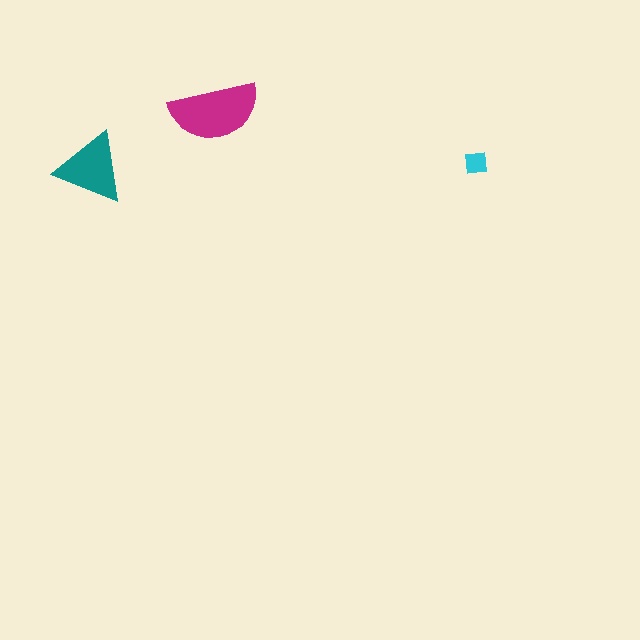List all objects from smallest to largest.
The cyan square, the teal triangle, the magenta semicircle.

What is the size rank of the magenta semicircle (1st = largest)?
1st.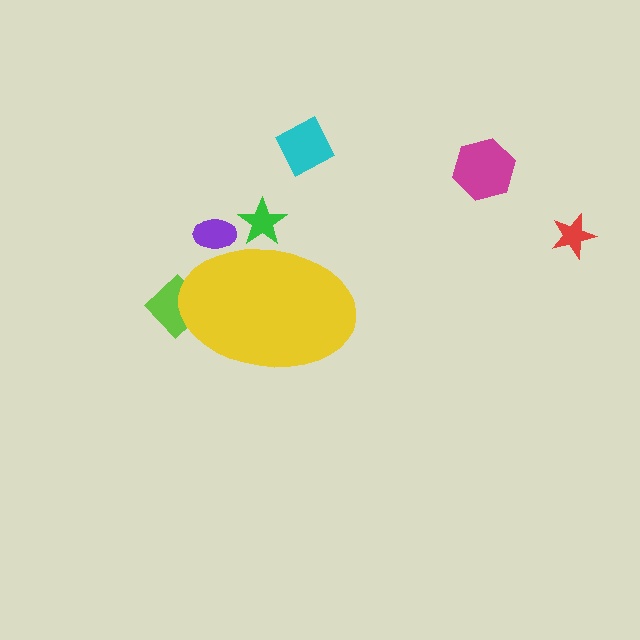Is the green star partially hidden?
Yes, the green star is partially hidden behind the yellow ellipse.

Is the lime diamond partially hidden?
Yes, the lime diamond is partially hidden behind the yellow ellipse.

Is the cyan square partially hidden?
No, the cyan square is fully visible.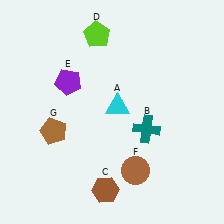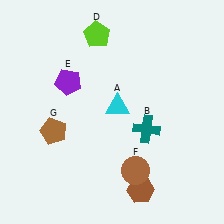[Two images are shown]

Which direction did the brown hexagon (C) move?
The brown hexagon (C) moved right.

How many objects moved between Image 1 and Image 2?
1 object moved between the two images.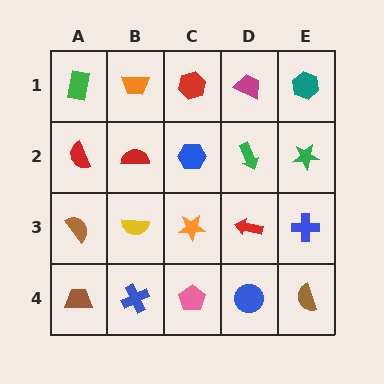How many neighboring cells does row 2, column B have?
4.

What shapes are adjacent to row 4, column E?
A blue cross (row 3, column E), a blue circle (row 4, column D).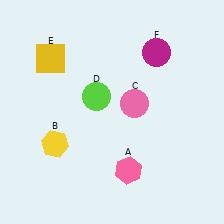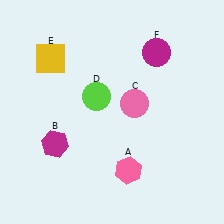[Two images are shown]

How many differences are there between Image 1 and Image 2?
There is 1 difference between the two images.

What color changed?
The hexagon (B) changed from yellow in Image 1 to magenta in Image 2.